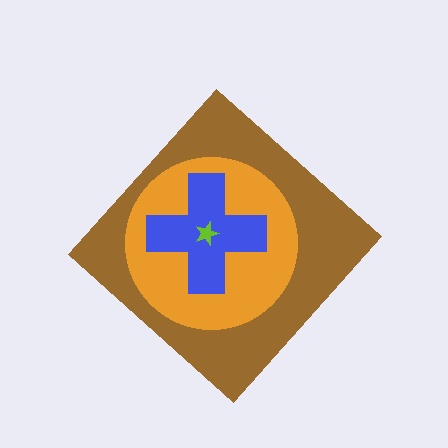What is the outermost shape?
The brown diamond.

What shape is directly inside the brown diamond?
The orange circle.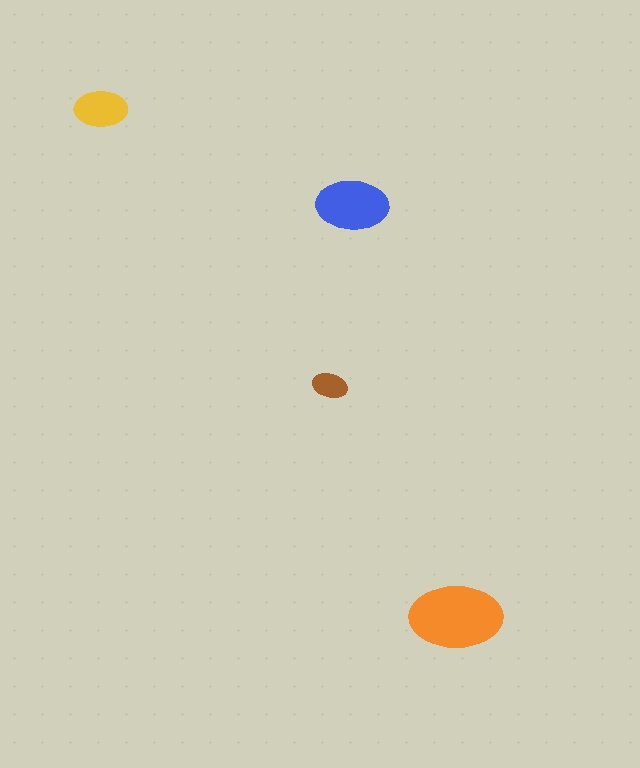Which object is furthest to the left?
The yellow ellipse is leftmost.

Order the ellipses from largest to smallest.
the orange one, the blue one, the yellow one, the brown one.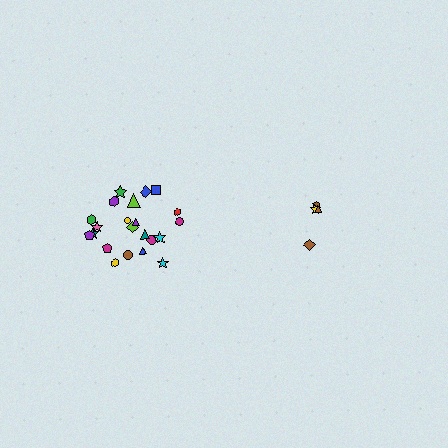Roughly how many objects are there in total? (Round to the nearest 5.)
Roughly 25 objects in total.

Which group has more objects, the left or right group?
The left group.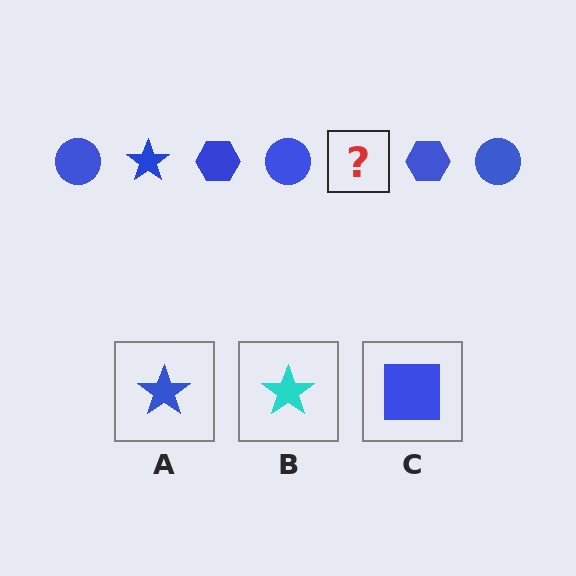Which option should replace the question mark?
Option A.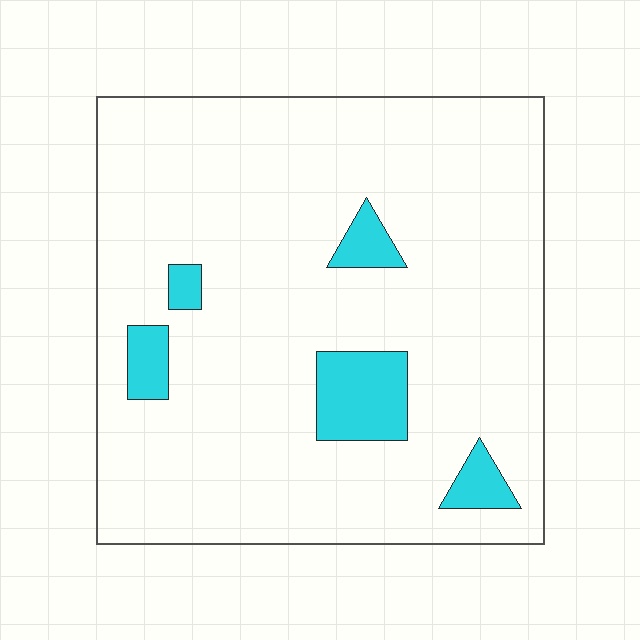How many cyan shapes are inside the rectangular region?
5.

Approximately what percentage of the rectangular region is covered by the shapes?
Approximately 10%.